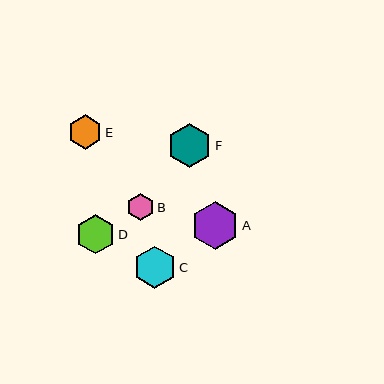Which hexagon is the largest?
Hexagon A is the largest with a size of approximately 48 pixels.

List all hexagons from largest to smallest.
From largest to smallest: A, F, C, D, E, B.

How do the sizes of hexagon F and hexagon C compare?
Hexagon F and hexagon C are approximately the same size.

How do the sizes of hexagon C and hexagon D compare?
Hexagon C and hexagon D are approximately the same size.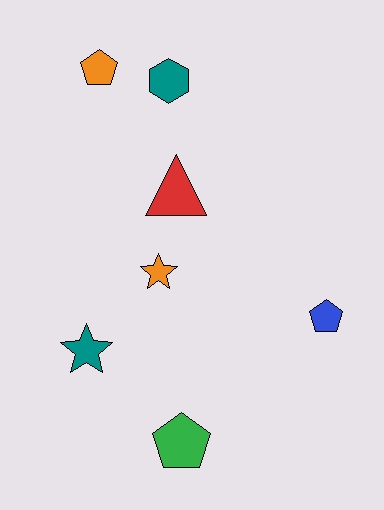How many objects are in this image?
There are 7 objects.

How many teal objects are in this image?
There are 2 teal objects.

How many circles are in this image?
There are no circles.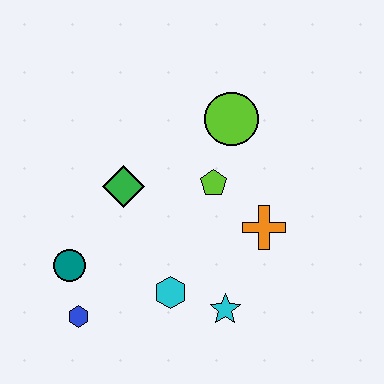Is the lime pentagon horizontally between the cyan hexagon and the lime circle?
Yes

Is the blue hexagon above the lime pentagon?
No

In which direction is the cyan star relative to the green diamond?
The cyan star is below the green diamond.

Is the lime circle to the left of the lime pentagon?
No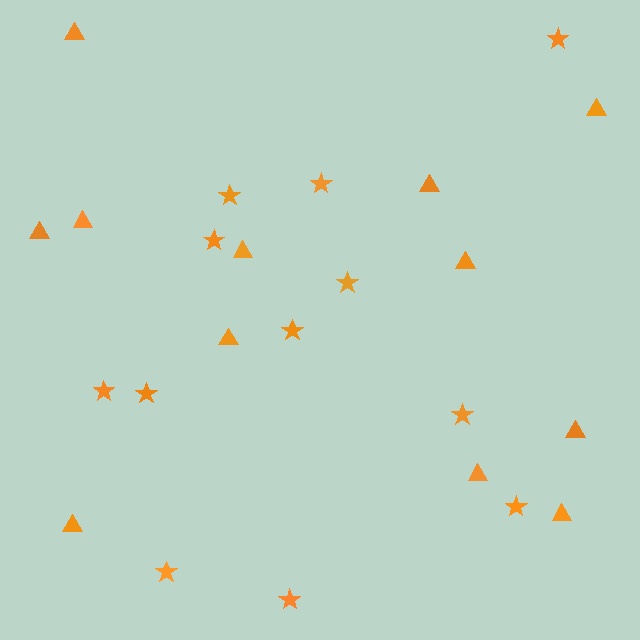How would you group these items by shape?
There are 2 groups: one group of stars (12) and one group of triangles (12).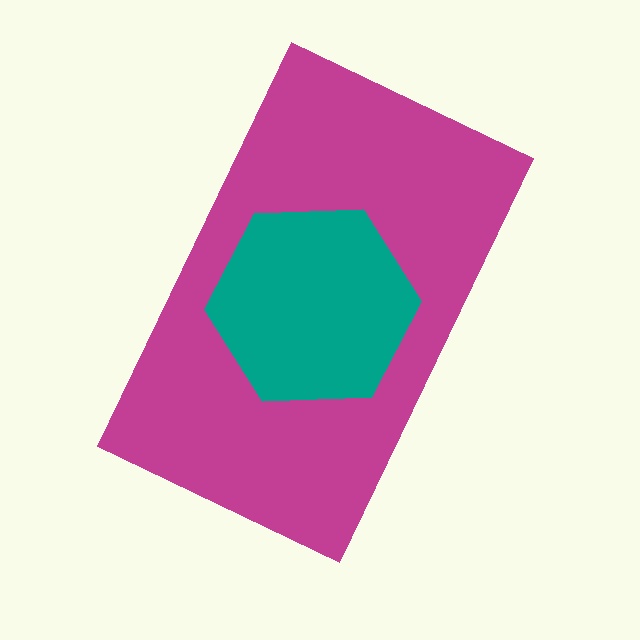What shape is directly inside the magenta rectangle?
The teal hexagon.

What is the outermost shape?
The magenta rectangle.